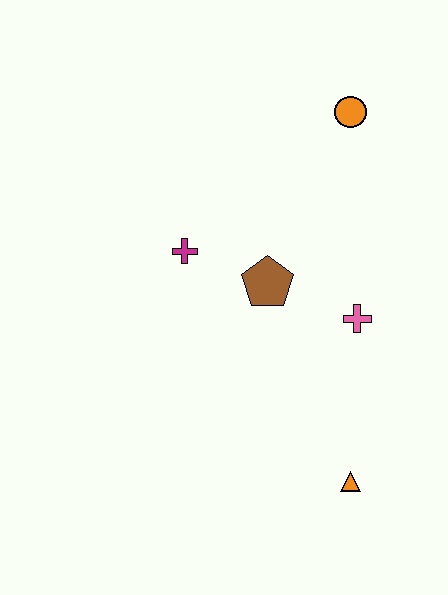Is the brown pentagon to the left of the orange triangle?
Yes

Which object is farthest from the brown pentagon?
The orange triangle is farthest from the brown pentagon.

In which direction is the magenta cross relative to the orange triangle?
The magenta cross is above the orange triangle.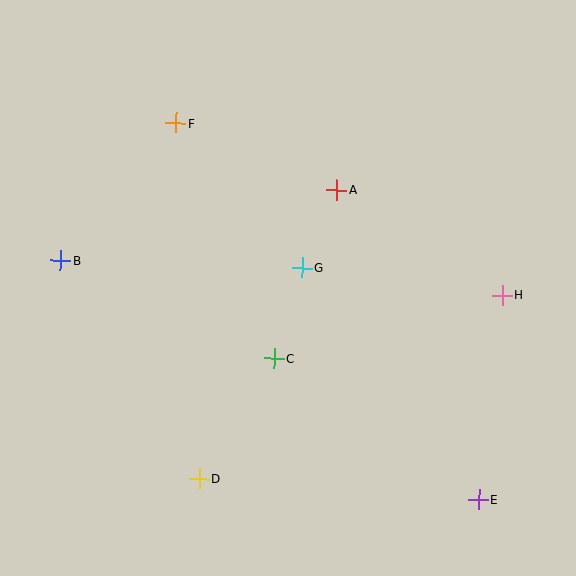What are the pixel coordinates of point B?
Point B is at (61, 261).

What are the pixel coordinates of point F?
Point F is at (176, 123).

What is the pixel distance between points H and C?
The distance between H and C is 237 pixels.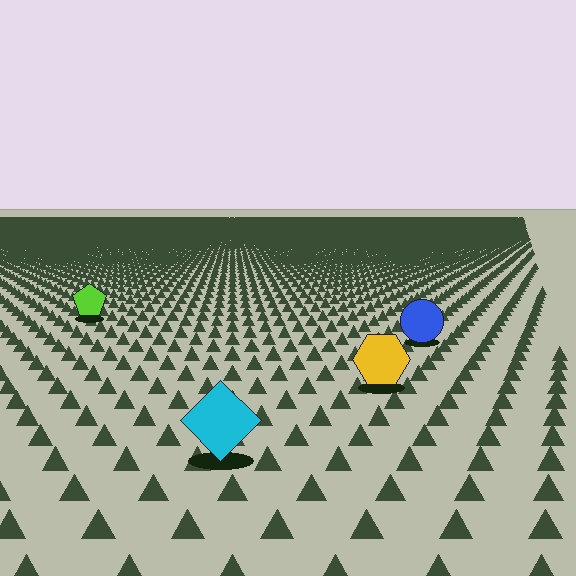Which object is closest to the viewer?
The cyan diamond is closest. The texture marks near it are larger and more spread out.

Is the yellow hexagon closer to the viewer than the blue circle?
Yes. The yellow hexagon is closer — you can tell from the texture gradient: the ground texture is coarser near it.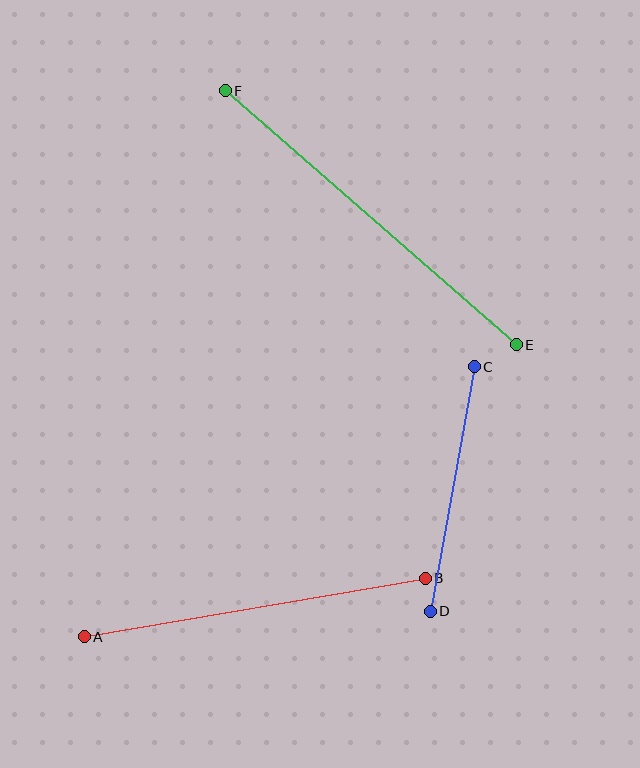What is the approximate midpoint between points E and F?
The midpoint is at approximately (371, 218) pixels.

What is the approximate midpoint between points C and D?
The midpoint is at approximately (452, 489) pixels.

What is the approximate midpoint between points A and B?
The midpoint is at approximately (255, 608) pixels.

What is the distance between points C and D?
The distance is approximately 248 pixels.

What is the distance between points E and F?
The distance is approximately 386 pixels.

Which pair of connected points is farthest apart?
Points E and F are farthest apart.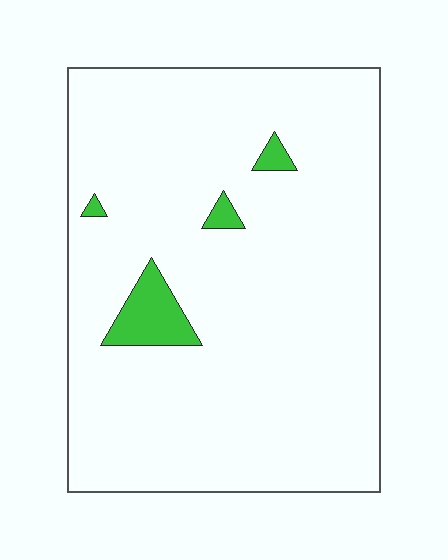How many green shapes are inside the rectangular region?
4.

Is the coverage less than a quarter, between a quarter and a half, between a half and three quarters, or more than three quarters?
Less than a quarter.